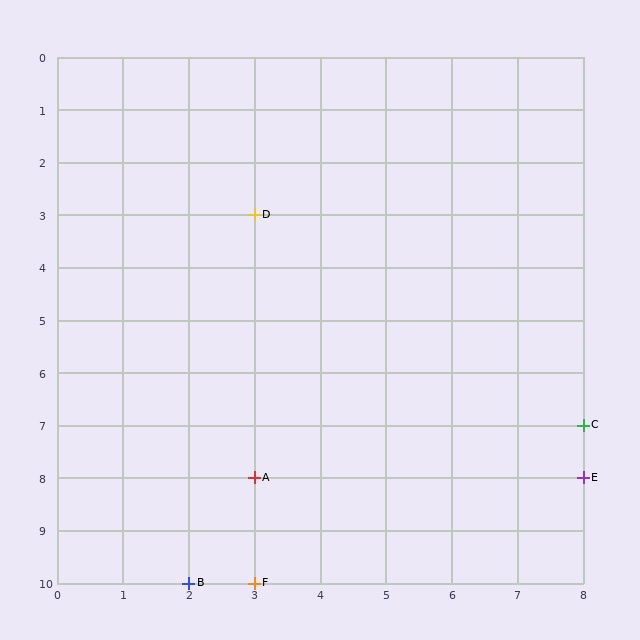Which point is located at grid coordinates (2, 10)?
Point B is at (2, 10).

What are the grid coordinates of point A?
Point A is at grid coordinates (3, 8).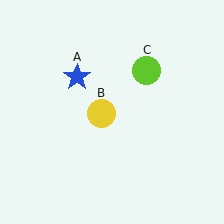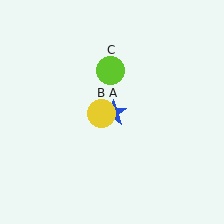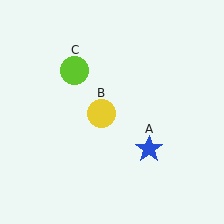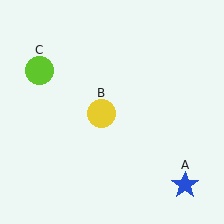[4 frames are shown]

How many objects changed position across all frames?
2 objects changed position: blue star (object A), lime circle (object C).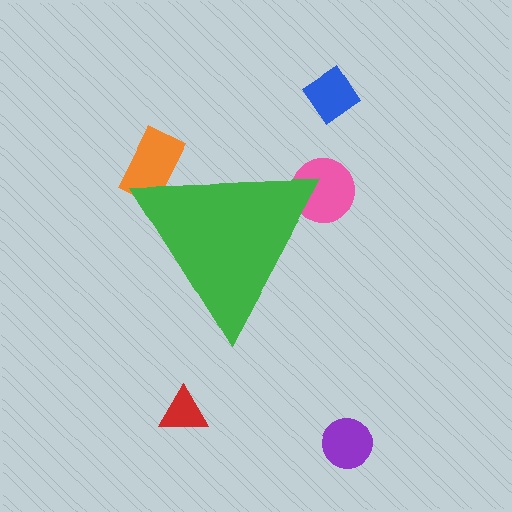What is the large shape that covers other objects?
A green triangle.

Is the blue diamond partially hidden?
No, the blue diamond is fully visible.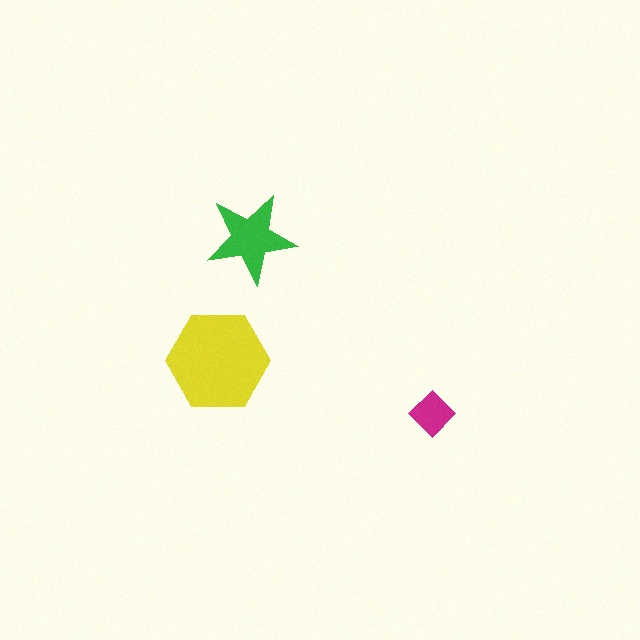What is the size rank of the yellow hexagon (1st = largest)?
1st.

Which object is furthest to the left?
The yellow hexagon is leftmost.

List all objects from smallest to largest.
The magenta diamond, the green star, the yellow hexagon.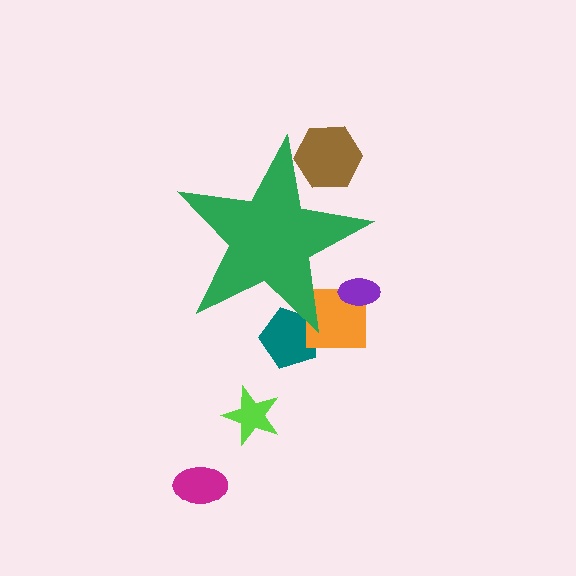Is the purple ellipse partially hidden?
Yes, the purple ellipse is partially hidden behind the green star.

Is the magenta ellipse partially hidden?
No, the magenta ellipse is fully visible.